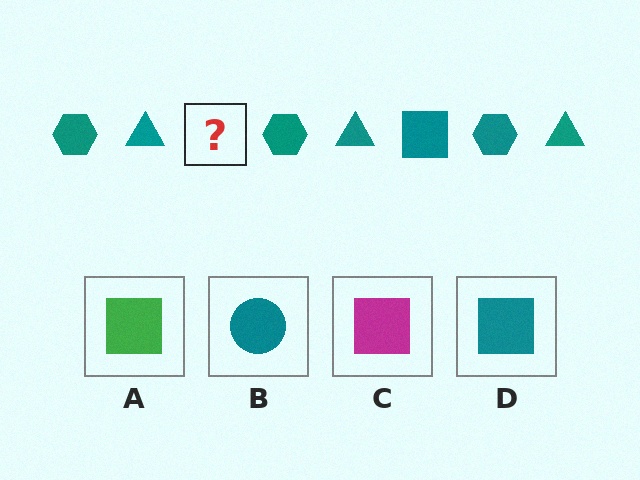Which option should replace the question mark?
Option D.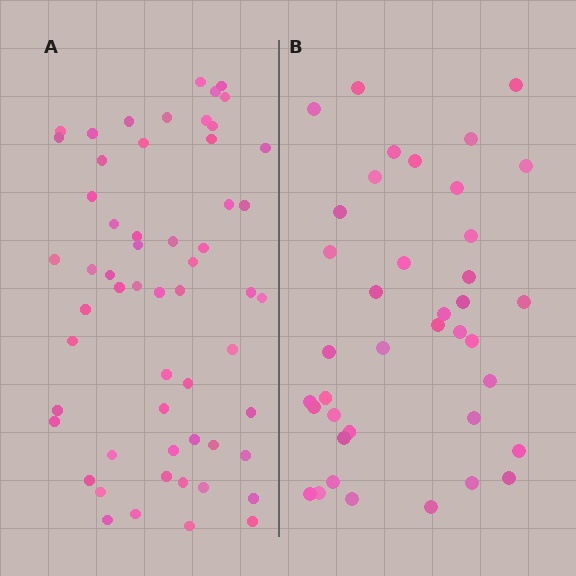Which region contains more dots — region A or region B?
Region A (the left region) has more dots.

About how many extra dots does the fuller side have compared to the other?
Region A has approximately 20 more dots than region B.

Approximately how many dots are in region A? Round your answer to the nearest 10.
About 60 dots. (The exact count is 57, which rounds to 60.)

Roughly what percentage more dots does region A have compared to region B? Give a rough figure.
About 45% more.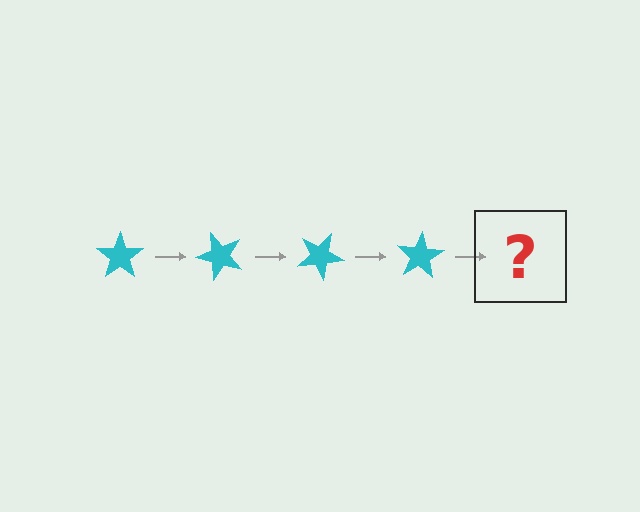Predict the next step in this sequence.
The next step is a cyan star rotated 200 degrees.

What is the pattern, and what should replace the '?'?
The pattern is that the star rotates 50 degrees each step. The '?' should be a cyan star rotated 200 degrees.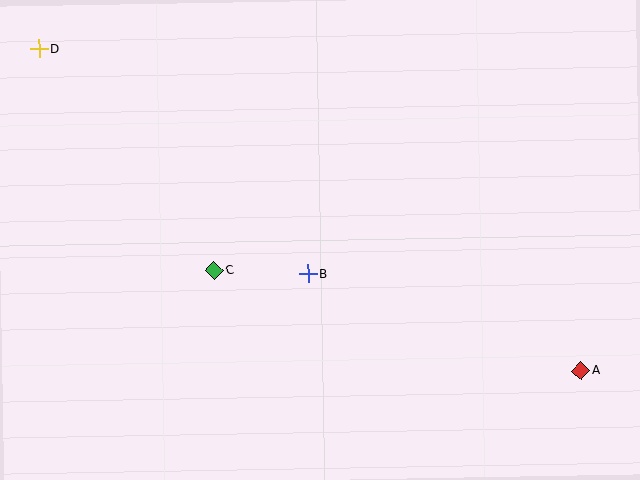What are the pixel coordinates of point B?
Point B is at (308, 274).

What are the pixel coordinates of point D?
Point D is at (39, 49).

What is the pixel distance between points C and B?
The distance between C and B is 94 pixels.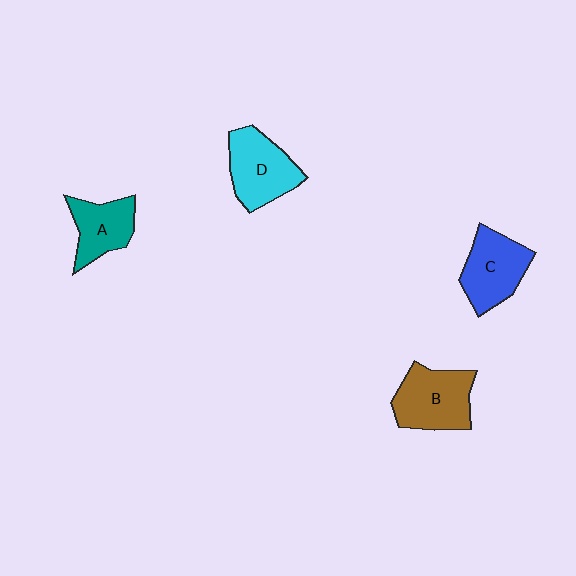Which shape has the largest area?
Shape B (brown).